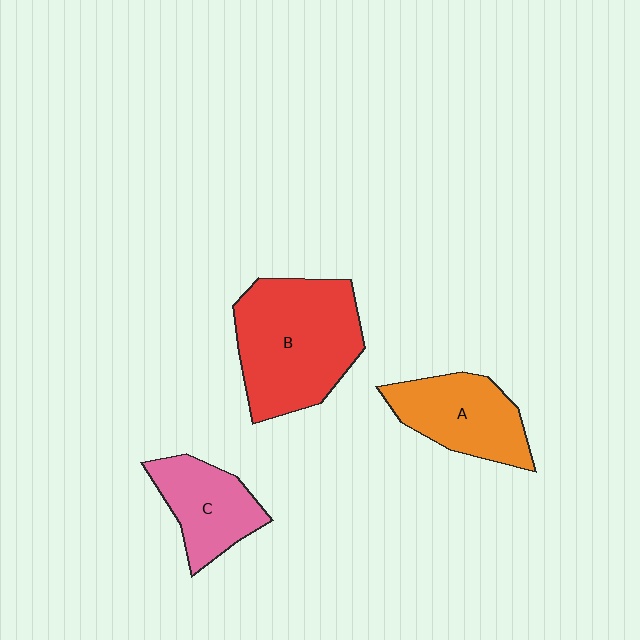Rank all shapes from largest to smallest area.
From largest to smallest: B (red), A (orange), C (pink).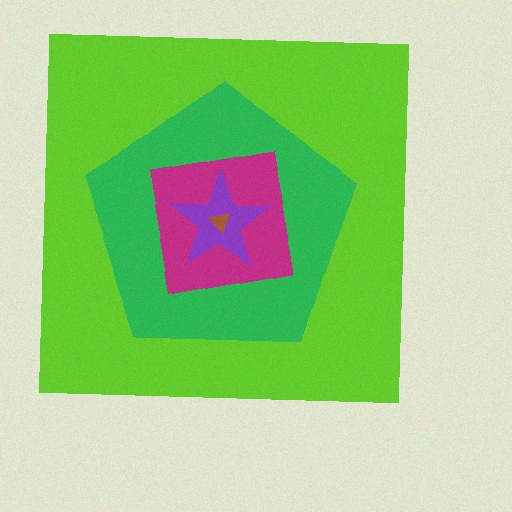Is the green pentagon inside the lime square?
Yes.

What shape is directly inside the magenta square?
The purple star.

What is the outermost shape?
The lime square.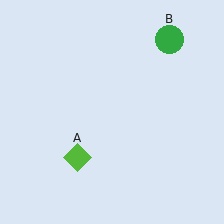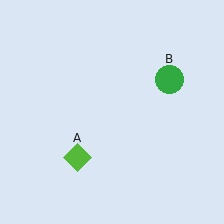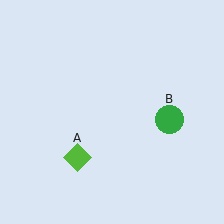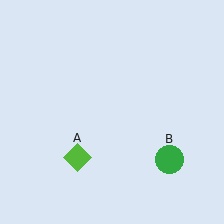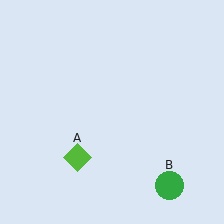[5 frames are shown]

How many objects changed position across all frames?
1 object changed position: green circle (object B).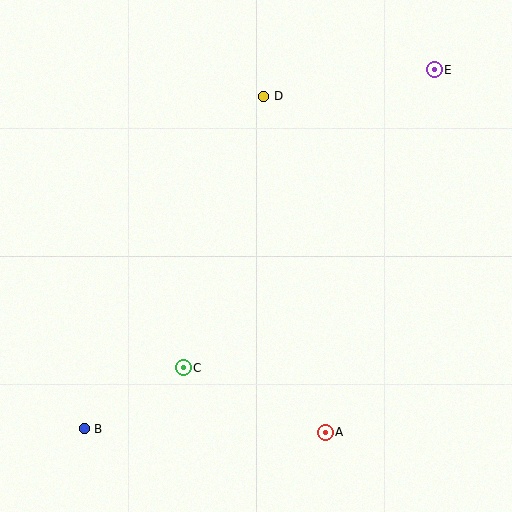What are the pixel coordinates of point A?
Point A is at (325, 432).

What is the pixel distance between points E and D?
The distance between E and D is 173 pixels.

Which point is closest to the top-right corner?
Point E is closest to the top-right corner.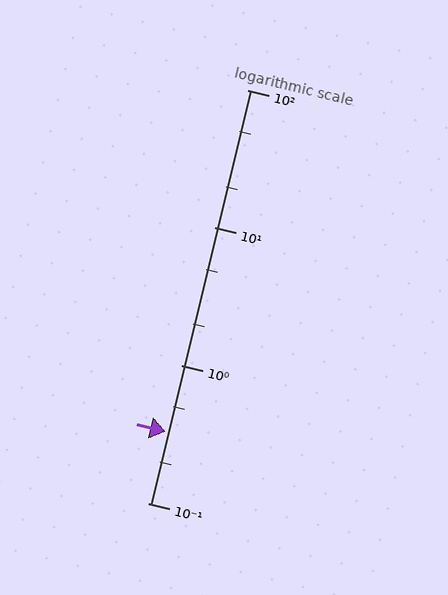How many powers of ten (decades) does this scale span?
The scale spans 3 decades, from 0.1 to 100.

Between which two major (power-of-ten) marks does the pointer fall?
The pointer is between 0.1 and 1.